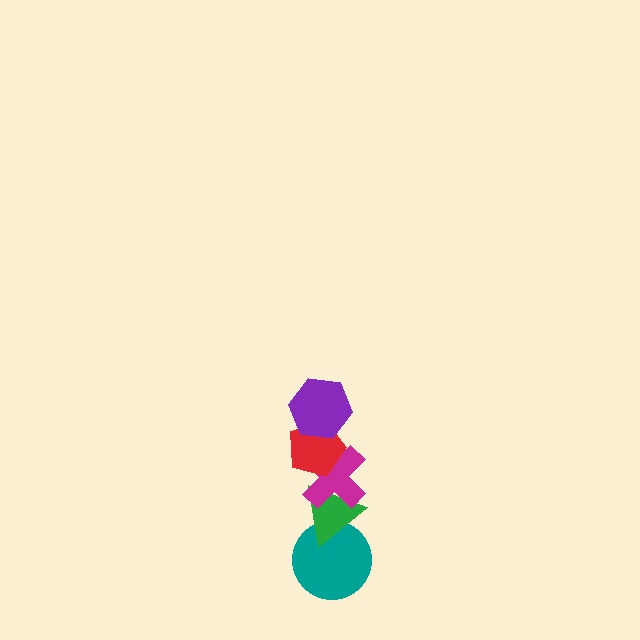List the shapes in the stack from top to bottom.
From top to bottom: the purple hexagon, the red pentagon, the magenta cross, the green triangle, the teal circle.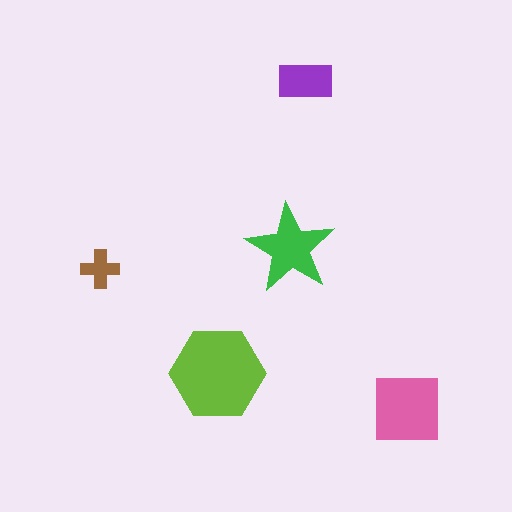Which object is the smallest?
The brown cross.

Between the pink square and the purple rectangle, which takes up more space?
The pink square.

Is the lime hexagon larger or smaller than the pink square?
Larger.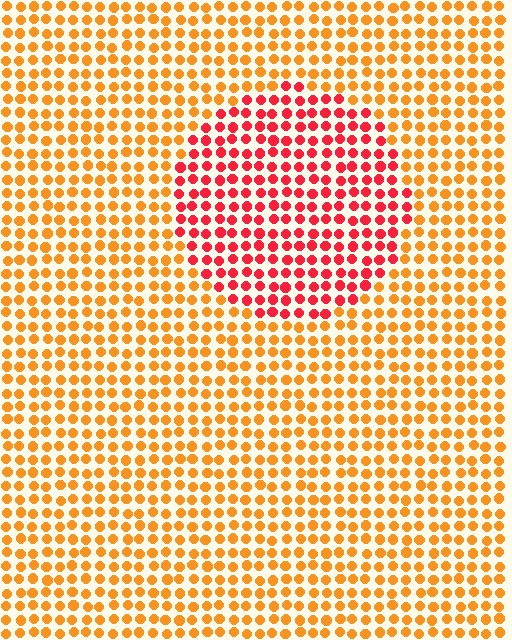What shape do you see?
I see a circle.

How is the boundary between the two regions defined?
The boundary is defined purely by a slight shift in hue (about 40 degrees). Spacing, size, and orientation are identical on both sides.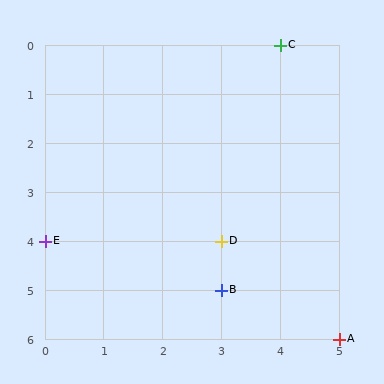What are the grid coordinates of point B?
Point B is at grid coordinates (3, 5).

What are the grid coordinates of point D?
Point D is at grid coordinates (3, 4).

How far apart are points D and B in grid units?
Points D and B are 1 row apart.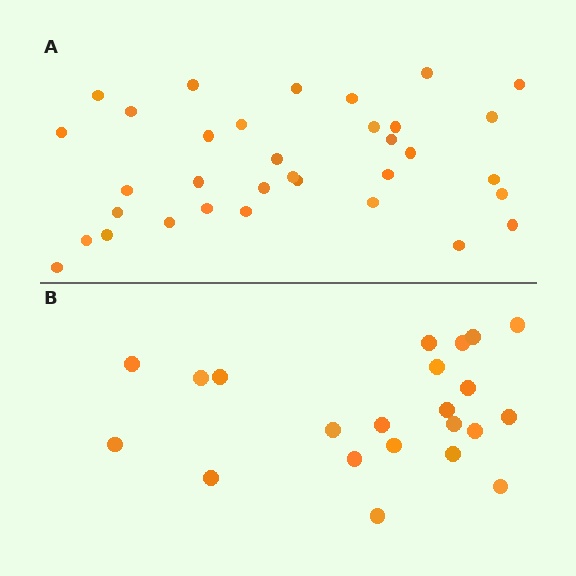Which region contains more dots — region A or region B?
Region A (the top region) has more dots.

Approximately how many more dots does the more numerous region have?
Region A has roughly 12 or so more dots than region B.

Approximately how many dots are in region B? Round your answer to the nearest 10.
About 20 dots. (The exact count is 22, which rounds to 20.)